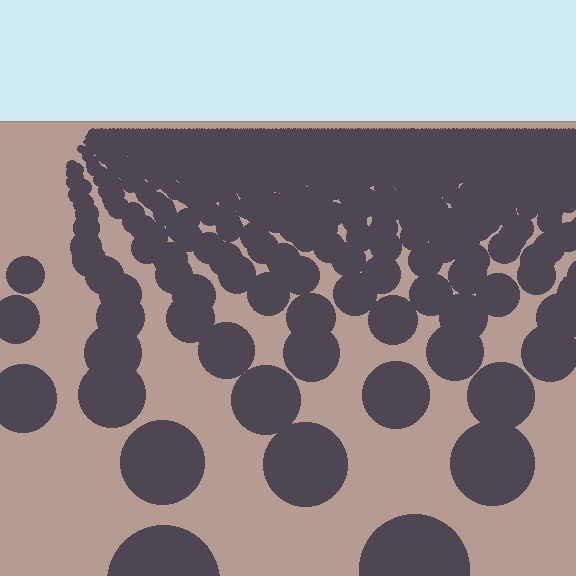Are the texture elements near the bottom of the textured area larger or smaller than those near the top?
Larger. Near the bottom, elements are closer to the viewer and appear at a bigger on-screen size.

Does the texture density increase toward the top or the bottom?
Density increases toward the top.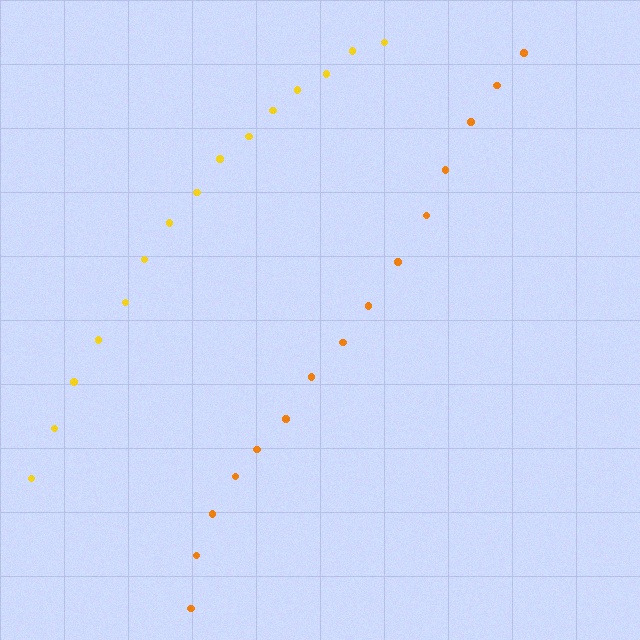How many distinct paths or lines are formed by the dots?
There are 2 distinct paths.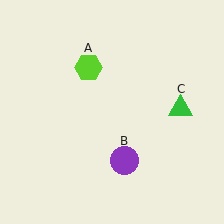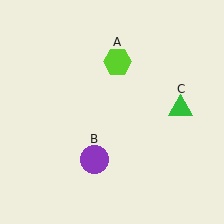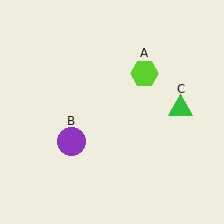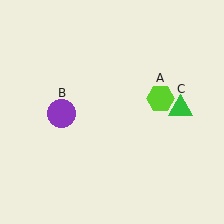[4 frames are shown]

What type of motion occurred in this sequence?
The lime hexagon (object A), purple circle (object B) rotated clockwise around the center of the scene.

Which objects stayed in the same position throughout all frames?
Green triangle (object C) remained stationary.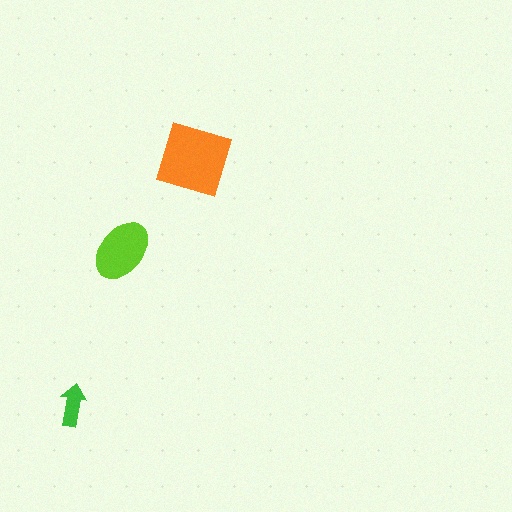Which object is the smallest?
The green arrow.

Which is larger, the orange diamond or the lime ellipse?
The orange diamond.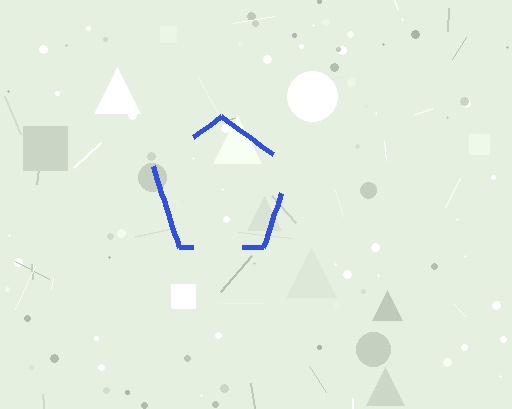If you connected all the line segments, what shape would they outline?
They would outline a pentagon.